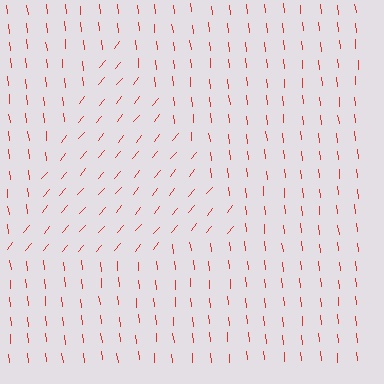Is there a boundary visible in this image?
Yes, there is a texture boundary formed by a change in line orientation.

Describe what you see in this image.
The image is filled with small red line segments. A triangle region in the image has lines oriented differently from the surrounding lines, creating a visible texture boundary.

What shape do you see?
I see a triangle.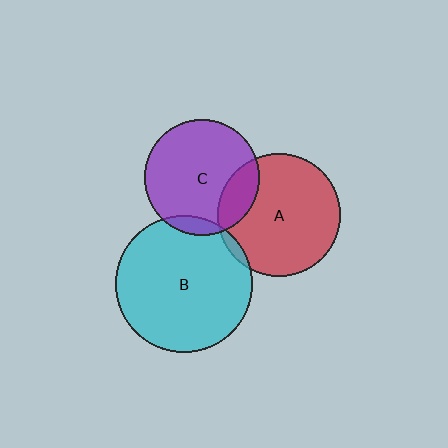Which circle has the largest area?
Circle B (cyan).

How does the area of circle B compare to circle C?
Approximately 1.4 times.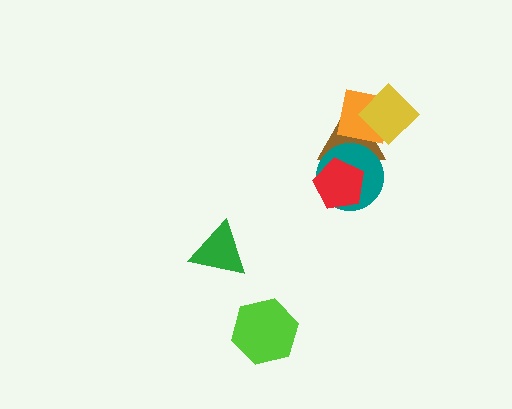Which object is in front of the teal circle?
The red pentagon is in front of the teal circle.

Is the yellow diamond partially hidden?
No, no other shape covers it.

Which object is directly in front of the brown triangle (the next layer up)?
The teal circle is directly in front of the brown triangle.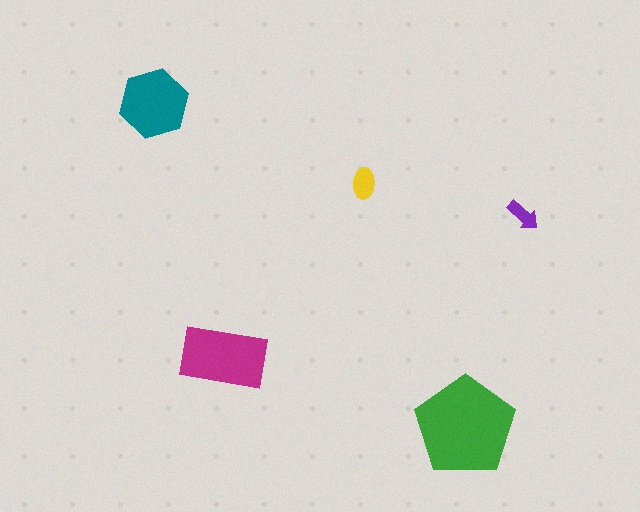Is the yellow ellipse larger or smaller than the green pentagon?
Smaller.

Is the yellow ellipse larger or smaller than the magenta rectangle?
Smaller.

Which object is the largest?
The green pentagon.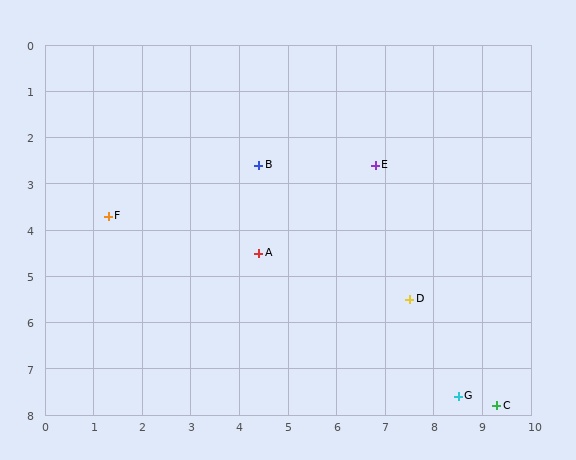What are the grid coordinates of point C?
Point C is at approximately (9.3, 7.8).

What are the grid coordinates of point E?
Point E is at approximately (6.8, 2.6).